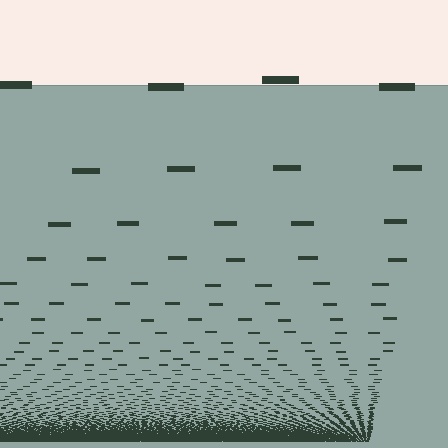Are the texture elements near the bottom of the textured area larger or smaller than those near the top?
Smaller. The gradient is inverted — elements near the bottom are smaller and denser.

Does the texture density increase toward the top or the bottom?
Density increases toward the bottom.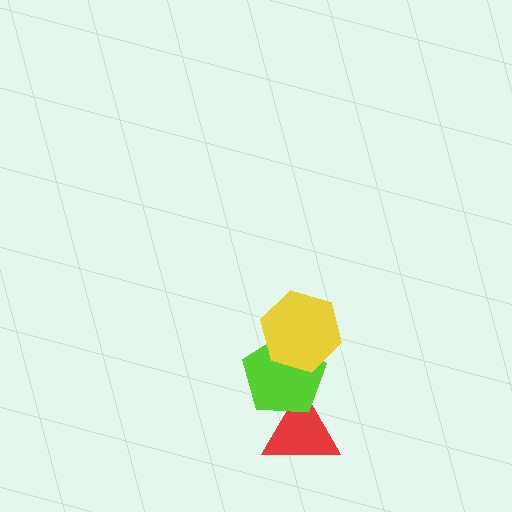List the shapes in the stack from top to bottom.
From top to bottom: the yellow hexagon, the lime pentagon, the red triangle.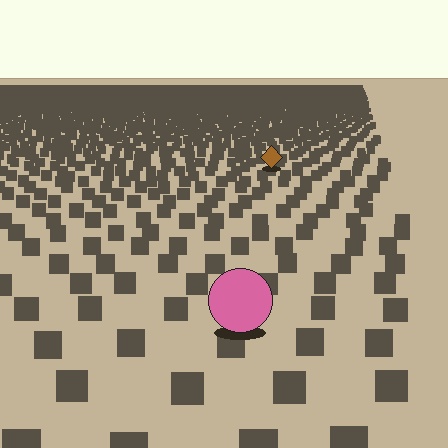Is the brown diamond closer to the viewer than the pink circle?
No. The pink circle is closer — you can tell from the texture gradient: the ground texture is coarser near it.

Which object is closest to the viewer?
The pink circle is closest. The texture marks near it are larger and more spread out.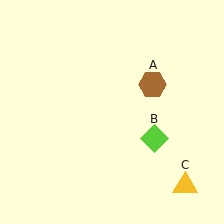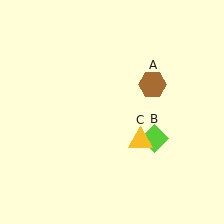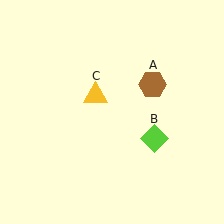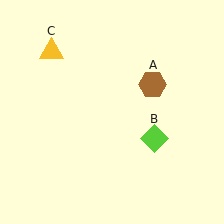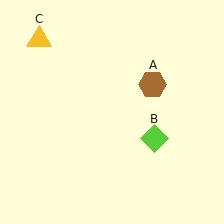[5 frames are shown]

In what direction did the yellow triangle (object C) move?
The yellow triangle (object C) moved up and to the left.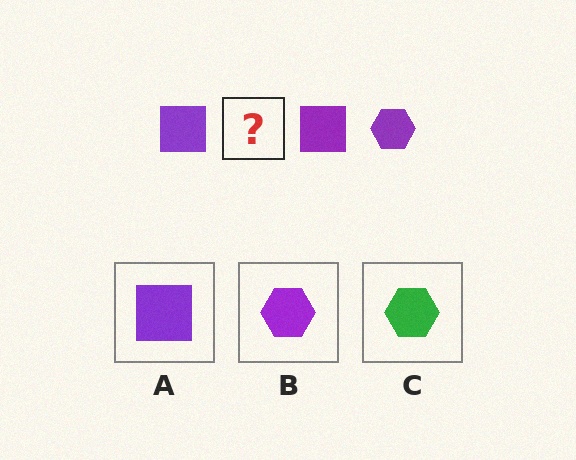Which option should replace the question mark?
Option B.